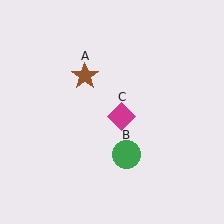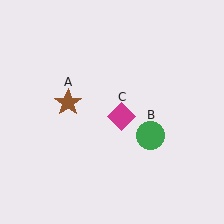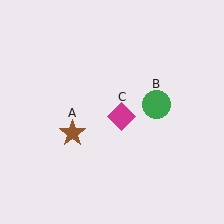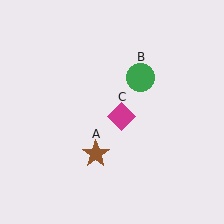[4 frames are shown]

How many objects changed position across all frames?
2 objects changed position: brown star (object A), green circle (object B).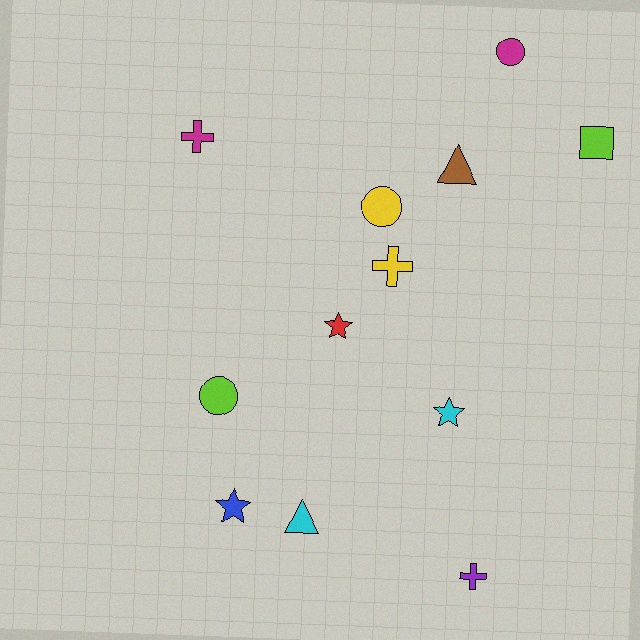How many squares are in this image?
There is 1 square.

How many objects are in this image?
There are 12 objects.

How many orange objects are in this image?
There are no orange objects.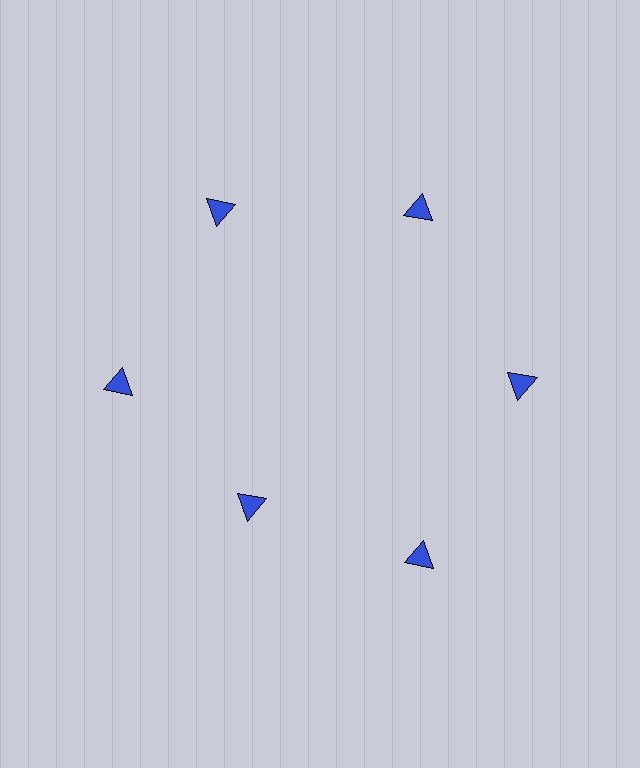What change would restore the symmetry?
The symmetry would be restored by moving it outward, back onto the ring so that all 6 triangles sit at equal angles and equal distance from the center.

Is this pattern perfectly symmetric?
No. The 6 blue triangles are arranged in a ring, but one element near the 7 o'clock position is pulled inward toward the center, breaking the 6-fold rotational symmetry.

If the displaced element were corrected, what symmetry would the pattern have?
It would have 6-fold rotational symmetry — the pattern would map onto itself every 60 degrees.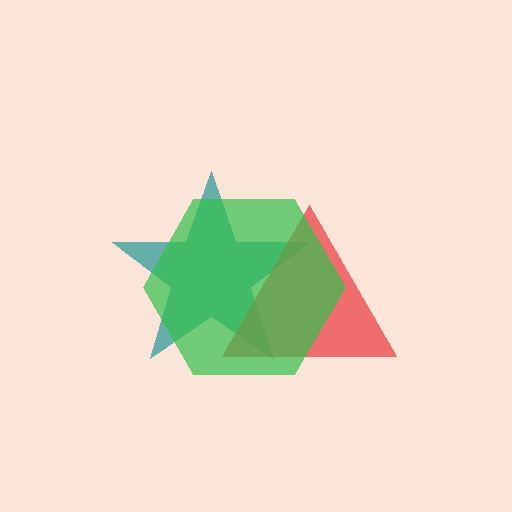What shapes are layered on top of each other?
The layered shapes are: a teal star, a red triangle, a green hexagon.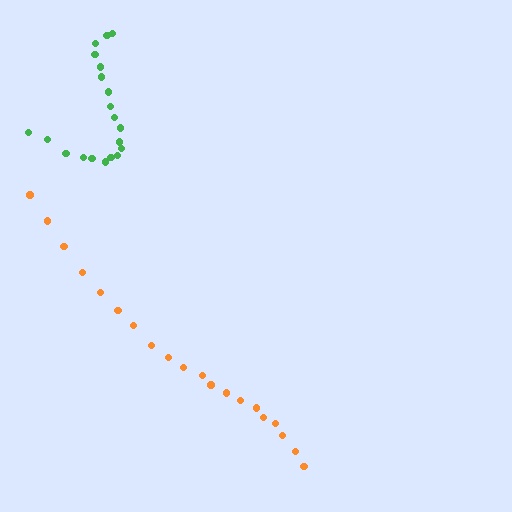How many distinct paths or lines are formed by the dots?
There are 2 distinct paths.